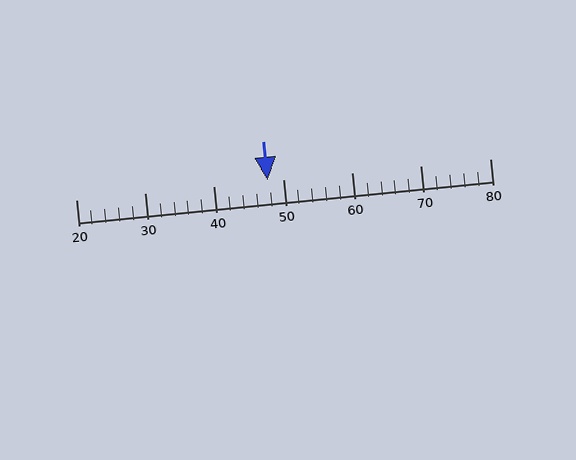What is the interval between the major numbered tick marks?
The major tick marks are spaced 10 units apart.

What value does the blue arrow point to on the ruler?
The blue arrow points to approximately 48.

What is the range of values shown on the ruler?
The ruler shows values from 20 to 80.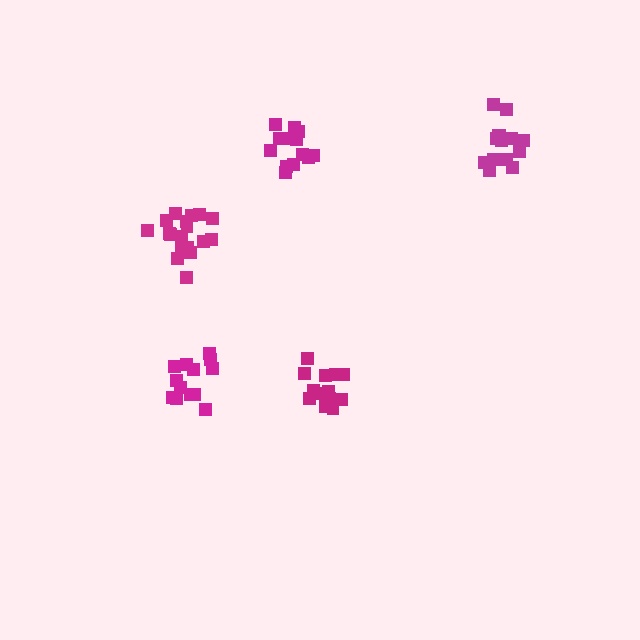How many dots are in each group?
Group 1: 14 dots, Group 2: 14 dots, Group 3: 13 dots, Group 4: 13 dots, Group 5: 18 dots (72 total).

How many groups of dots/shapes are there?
There are 5 groups.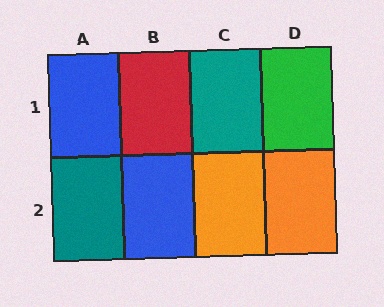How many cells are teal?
2 cells are teal.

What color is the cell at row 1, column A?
Blue.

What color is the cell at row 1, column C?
Teal.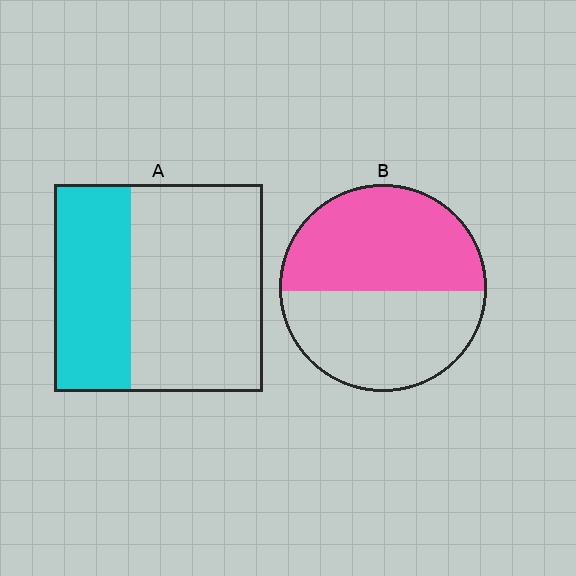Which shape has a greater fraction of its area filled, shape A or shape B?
Shape B.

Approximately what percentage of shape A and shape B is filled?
A is approximately 35% and B is approximately 50%.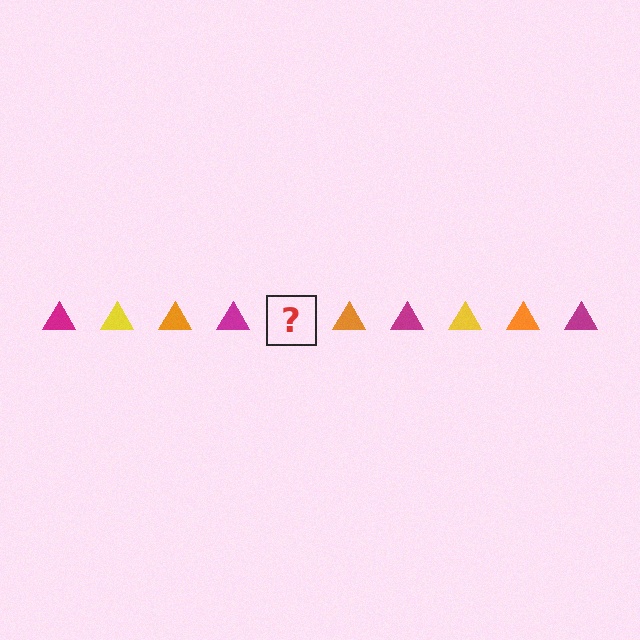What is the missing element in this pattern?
The missing element is a yellow triangle.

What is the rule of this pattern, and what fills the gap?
The rule is that the pattern cycles through magenta, yellow, orange triangles. The gap should be filled with a yellow triangle.